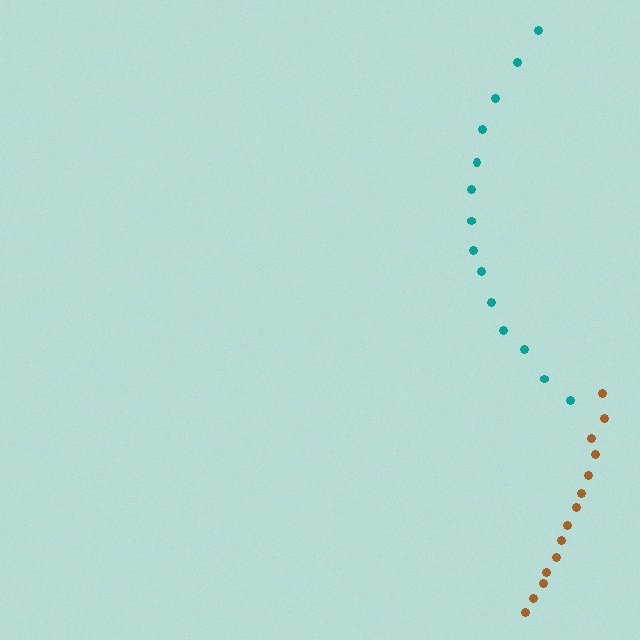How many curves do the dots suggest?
There are 2 distinct paths.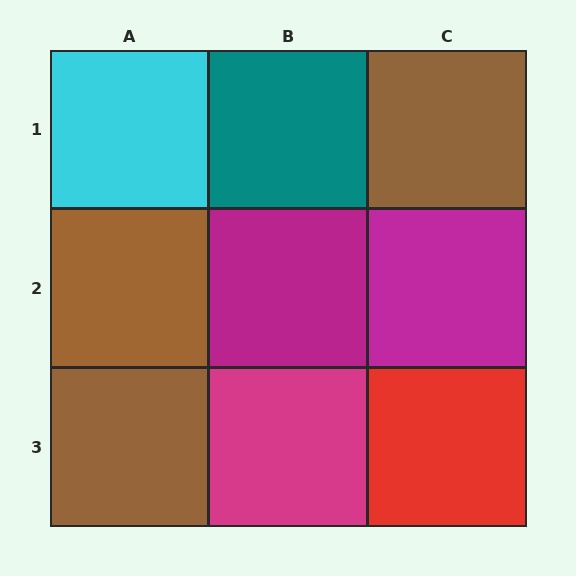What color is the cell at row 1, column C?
Brown.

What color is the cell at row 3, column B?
Magenta.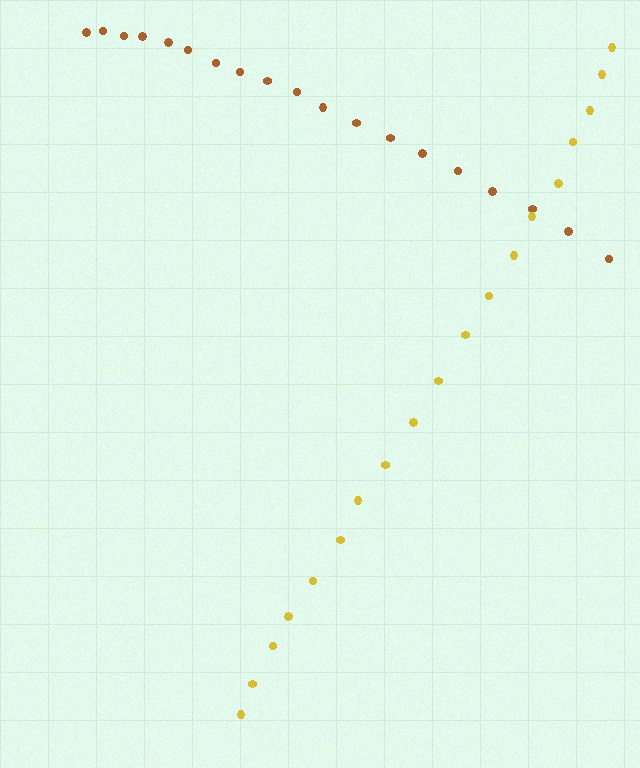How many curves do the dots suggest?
There are 2 distinct paths.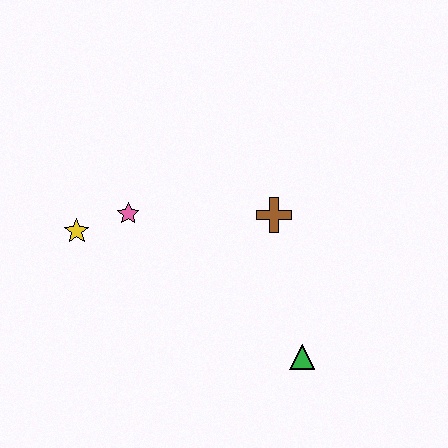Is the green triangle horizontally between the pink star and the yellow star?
No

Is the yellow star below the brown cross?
Yes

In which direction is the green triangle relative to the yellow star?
The green triangle is to the right of the yellow star.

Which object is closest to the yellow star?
The pink star is closest to the yellow star.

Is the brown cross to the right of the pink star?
Yes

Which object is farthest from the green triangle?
The yellow star is farthest from the green triangle.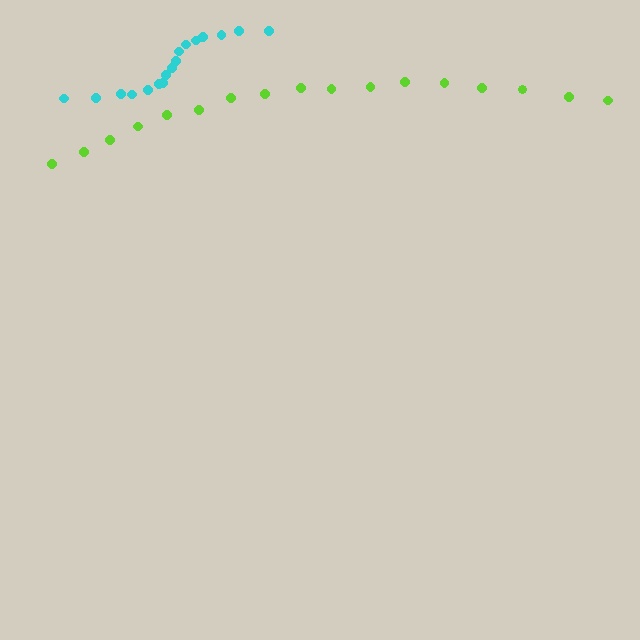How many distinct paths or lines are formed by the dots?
There are 2 distinct paths.